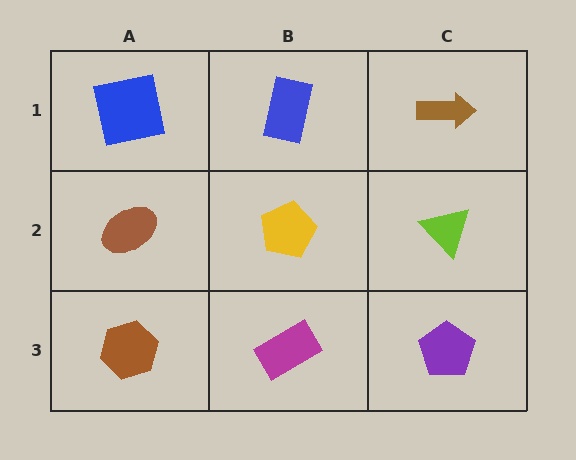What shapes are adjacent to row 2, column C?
A brown arrow (row 1, column C), a purple pentagon (row 3, column C), a yellow pentagon (row 2, column B).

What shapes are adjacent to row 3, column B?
A yellow pentagon (row 2, column B), a brown hexagon (row 3, column A), a purple pentagon (row 3, column C).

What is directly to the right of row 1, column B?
A brown arrow.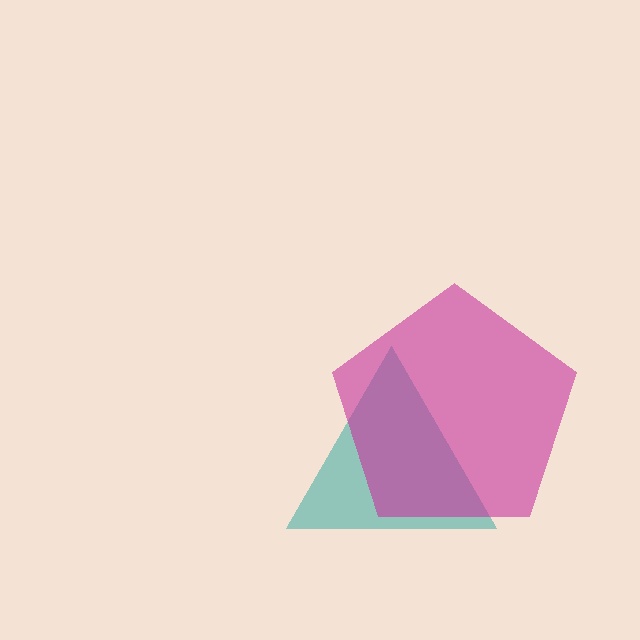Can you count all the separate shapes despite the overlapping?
Yes, there are 2 separate shapes.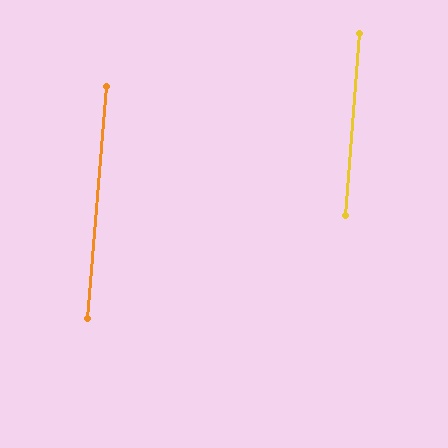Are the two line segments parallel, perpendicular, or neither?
Parallel — their directions differ by only 0.3°.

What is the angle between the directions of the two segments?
Approximately 0 degrees.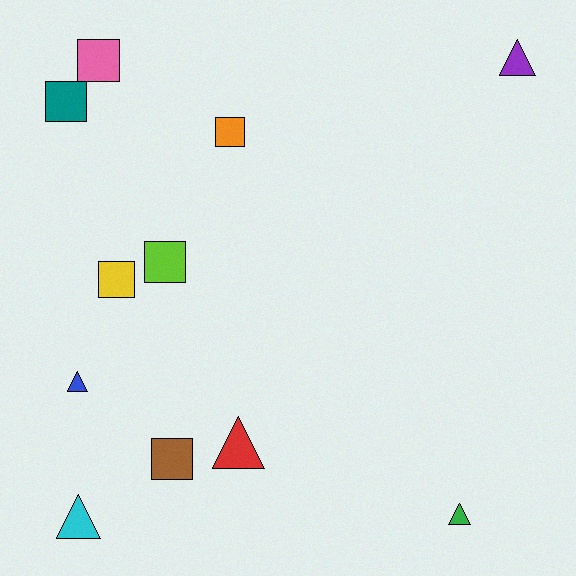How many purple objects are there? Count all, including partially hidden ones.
There is 1 purple object.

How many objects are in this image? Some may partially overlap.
There are 11 objects.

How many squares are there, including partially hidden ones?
There are 6 squares.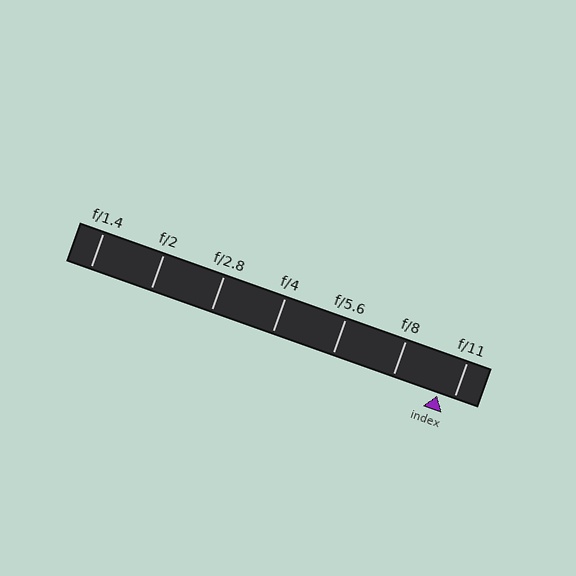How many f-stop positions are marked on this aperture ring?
There are 7 f-stop positions marked.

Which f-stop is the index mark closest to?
The index mark is closest to f/11.